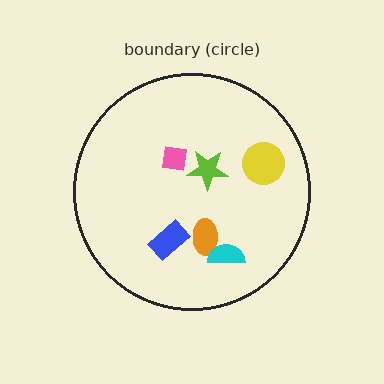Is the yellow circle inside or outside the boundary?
Inside.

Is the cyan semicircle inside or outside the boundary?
Inside.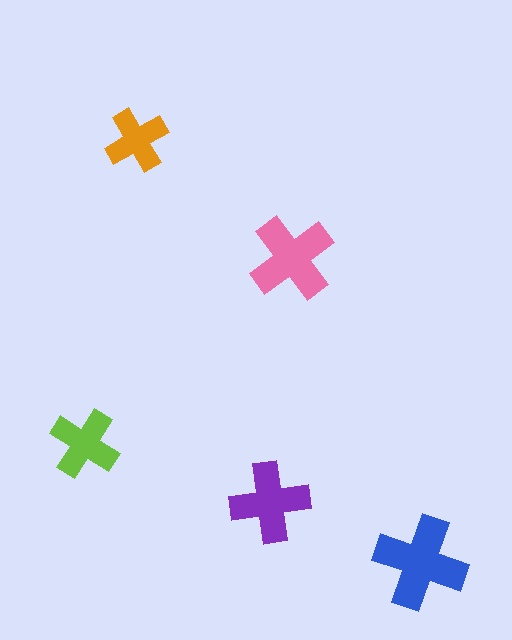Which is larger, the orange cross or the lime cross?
The lime one.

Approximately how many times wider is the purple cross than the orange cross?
About 1.5 times wider.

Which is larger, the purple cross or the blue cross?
The blue one.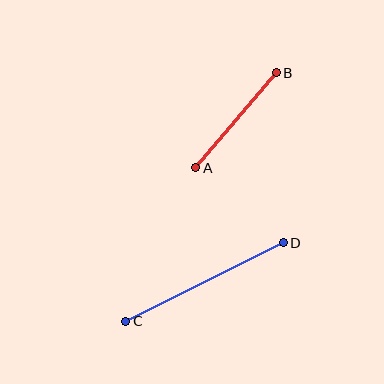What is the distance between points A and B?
The distance is approximately 124 pixels.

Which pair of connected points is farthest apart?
Points C and D are farthest apart.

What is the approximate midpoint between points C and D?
The midpoint is at approximately (204, 282) pixels.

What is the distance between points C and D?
The distance is approximately 176 pixels.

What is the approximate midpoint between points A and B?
The midpoint is at approximately (236, 120) pixels.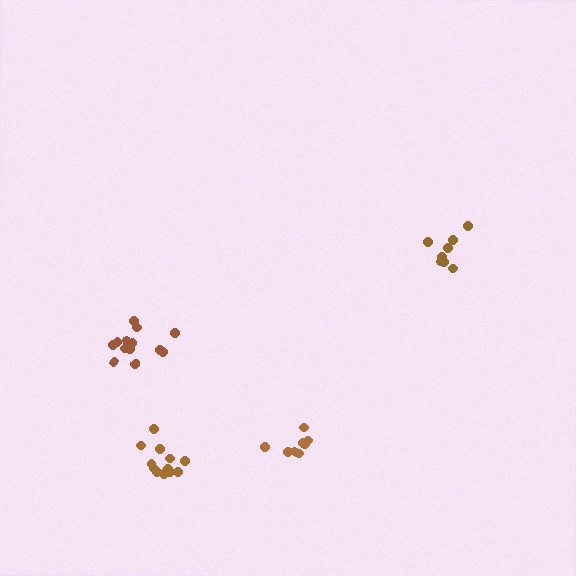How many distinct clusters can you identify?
There are 4 distinct clusters.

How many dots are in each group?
Group 1: 9 dots, Group 2: 12 dots, Group 3: 8 dots, Group 4: 13 dots (42 total).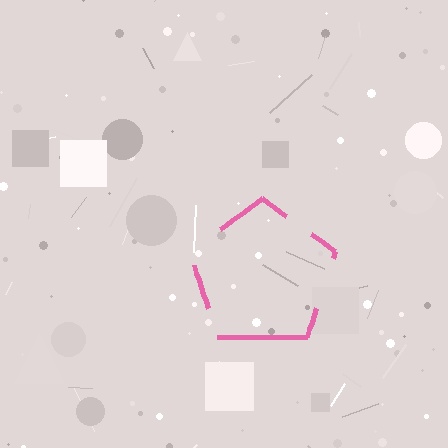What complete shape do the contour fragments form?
The contour fragments form a pentagon.